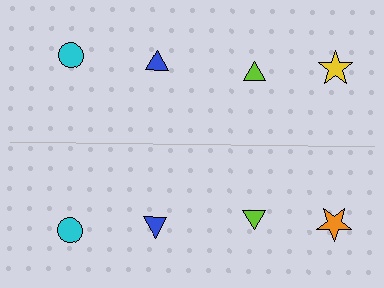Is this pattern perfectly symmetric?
No, the pattern is not perfectly symmetric. The orange star on the bottom side breaks the symmetry — its mirror counterpart is yellow.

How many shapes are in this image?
There are 8 shapes in this image.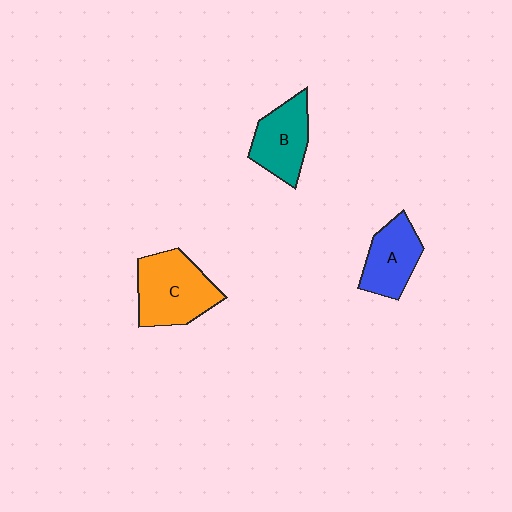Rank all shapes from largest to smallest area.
From largest to smallest: C (orange), B (teal), A (blue).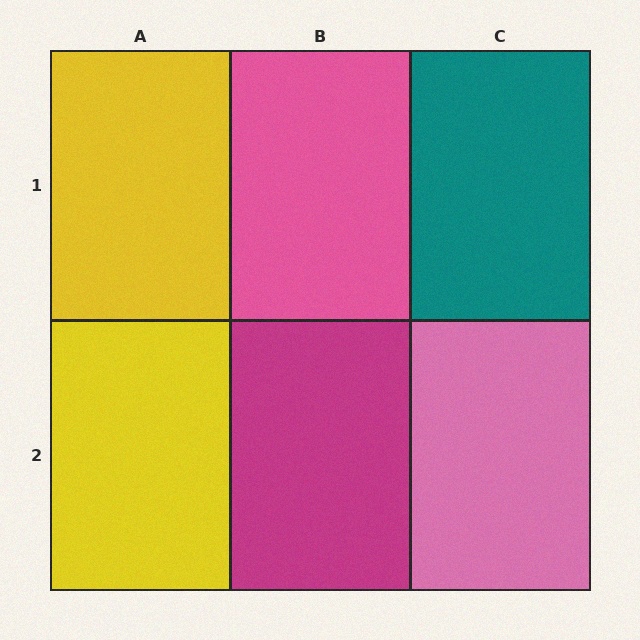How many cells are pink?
2 cells are pink.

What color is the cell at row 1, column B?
Pink.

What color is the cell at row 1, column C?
Teal.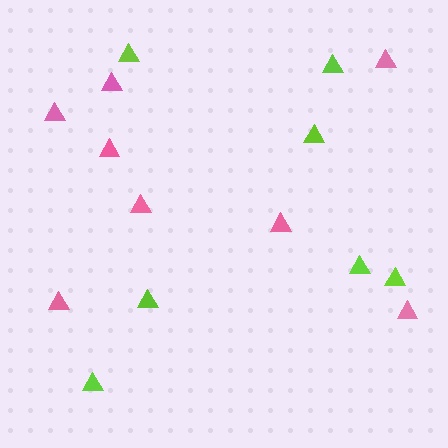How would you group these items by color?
There are 2 groups: one group of pink triangles (8) and one group of lime triangles (7).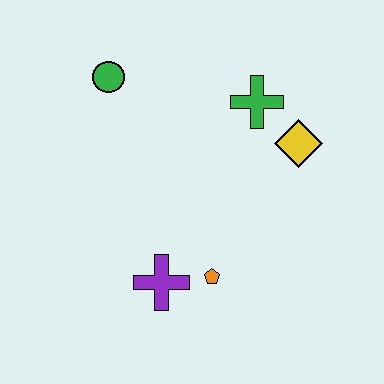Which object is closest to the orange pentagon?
The purple cross is closest to the orange pentagon.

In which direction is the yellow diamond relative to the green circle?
The yellow diamond is to the right of the green circle.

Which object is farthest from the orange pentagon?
The green circle is farthest from the orange pentagon.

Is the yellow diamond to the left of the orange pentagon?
No